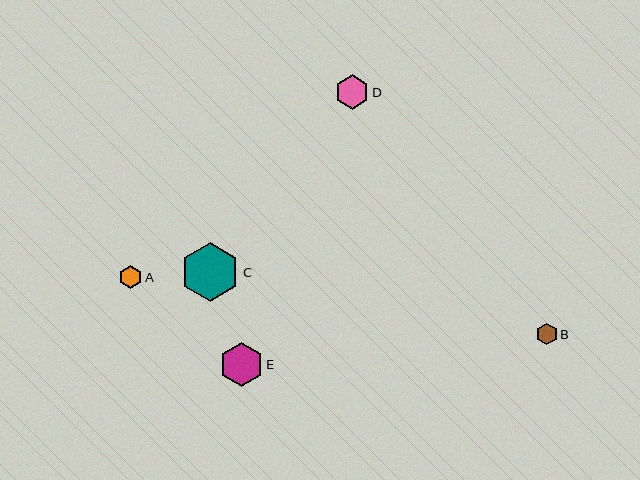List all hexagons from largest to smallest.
From largest to smallest: C, E, D, A, B.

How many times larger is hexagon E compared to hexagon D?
Hexagon E is approximately 1.3 times the size of hexagon D.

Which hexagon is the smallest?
Hexagon B is the smallest with a size of approximately 21 pixels.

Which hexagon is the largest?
Hexagon C is the largest with a size of approximately 59 pixels.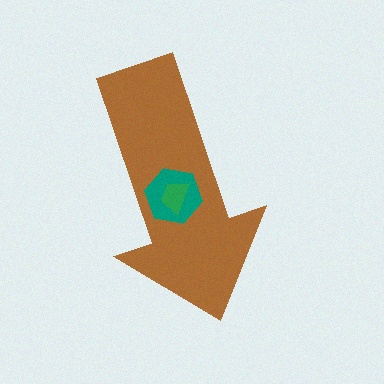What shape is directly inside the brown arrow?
The teal hexagon.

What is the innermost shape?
The green trapezoid.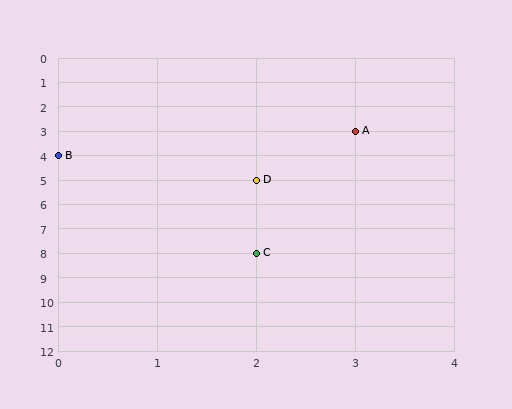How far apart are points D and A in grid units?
Points D and A are 1 column and 2 rows apart (about 2.2 grid units diagonally).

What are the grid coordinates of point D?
Point D is at grid coordinates (2, 5).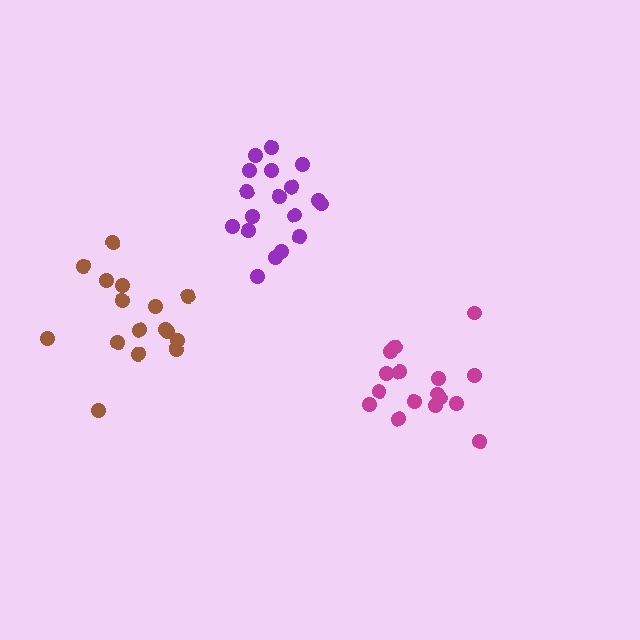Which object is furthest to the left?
The brown cluster is leftmost.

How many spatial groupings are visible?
There are 3 spatial groupings.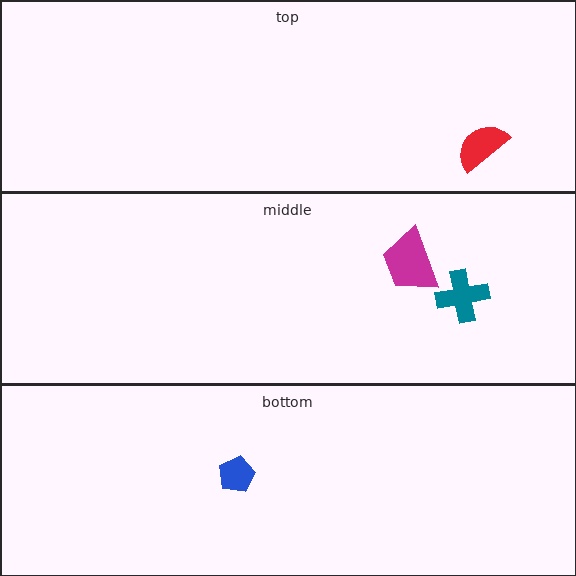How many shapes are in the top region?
1.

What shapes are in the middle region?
The teal cross, the magenta trapezoid.